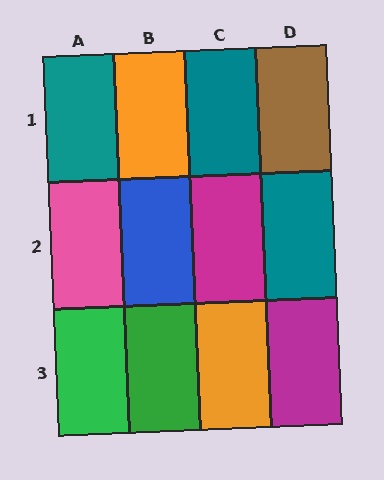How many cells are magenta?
2 cells are magenta.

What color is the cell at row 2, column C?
Magenta.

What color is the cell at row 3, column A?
Green.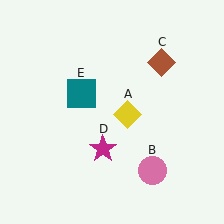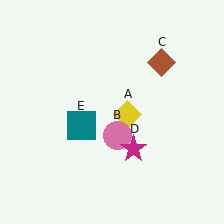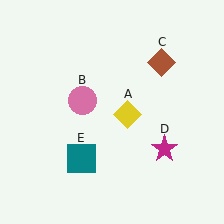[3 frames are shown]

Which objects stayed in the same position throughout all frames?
Yellow diamond (object A) and brown diamond (object C) remained stationary.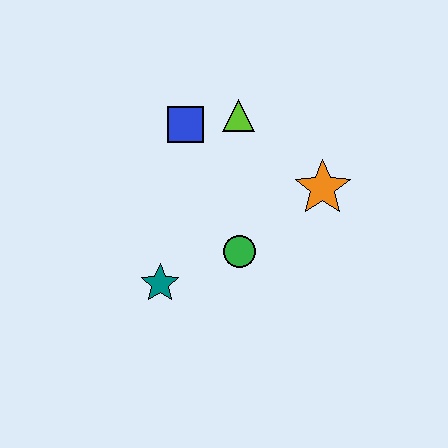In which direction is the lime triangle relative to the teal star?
The lime triangle is above the teal star.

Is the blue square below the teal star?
No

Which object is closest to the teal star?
The green circle is closest to the teal star.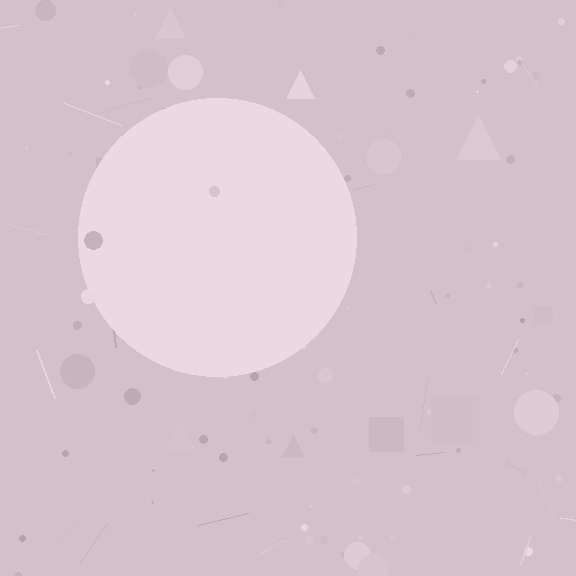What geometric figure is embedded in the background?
A circle is embedded in the background.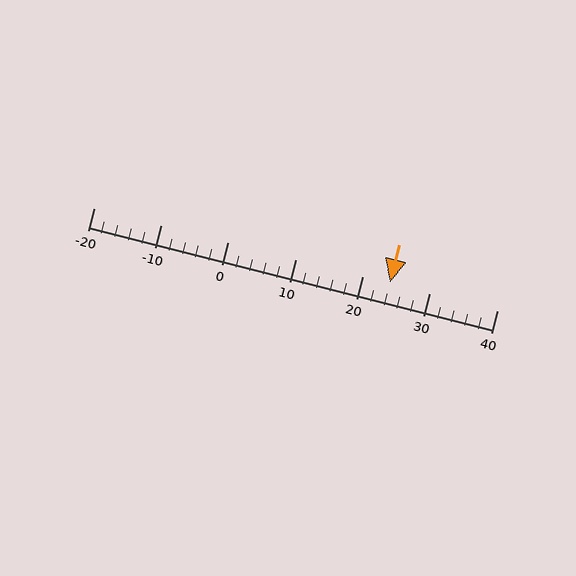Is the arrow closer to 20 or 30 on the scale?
The arrow is closer to 20.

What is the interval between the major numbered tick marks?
The major tick marks are spaced 10 units apart.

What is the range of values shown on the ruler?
The ruler shows values from -20 to 40.